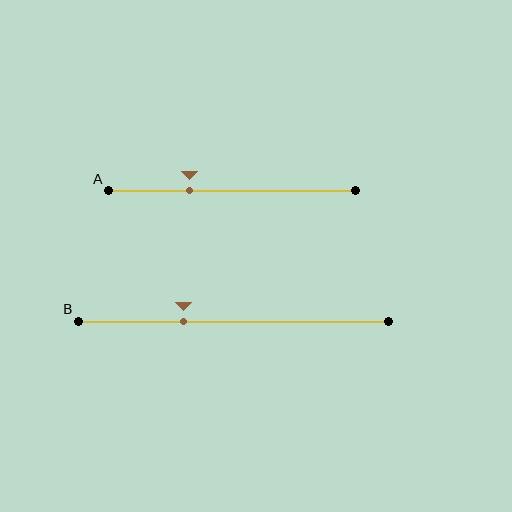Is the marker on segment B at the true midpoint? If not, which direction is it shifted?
No, the marker on segment B is shifted to the left by about 16% of the segment length.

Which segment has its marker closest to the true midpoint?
Segment B has its marker closest to the true midpoint.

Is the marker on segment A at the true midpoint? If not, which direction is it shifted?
No, the marker on segment A is shifted to the left by about 17% of the segment length.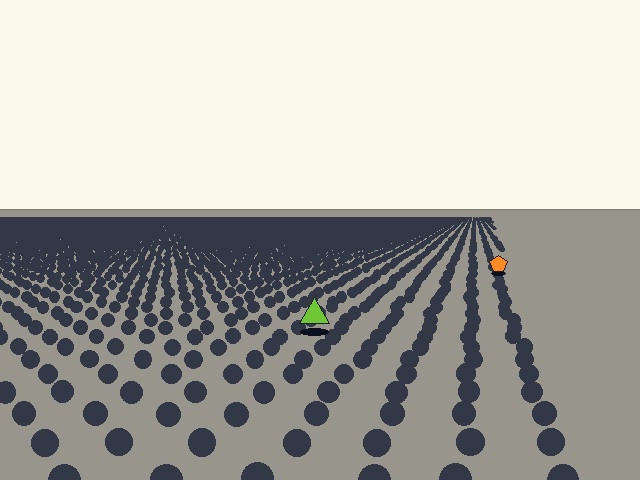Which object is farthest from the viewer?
The orange pentagon is farthest from the viewer. It appears smaller and the ground texture around it is denser.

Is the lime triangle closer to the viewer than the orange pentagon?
Yes. The lime triangle is closer — you can tell from the texture gradient: the ground texture is coarser near it.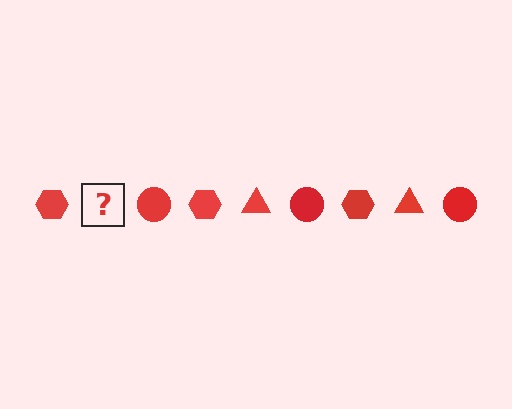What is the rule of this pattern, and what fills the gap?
The rule is that the pattern cycles through hexagon, triangle, circle shapes in red. The gap should be filled with a red triangle.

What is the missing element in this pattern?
The missing element is a red triangle.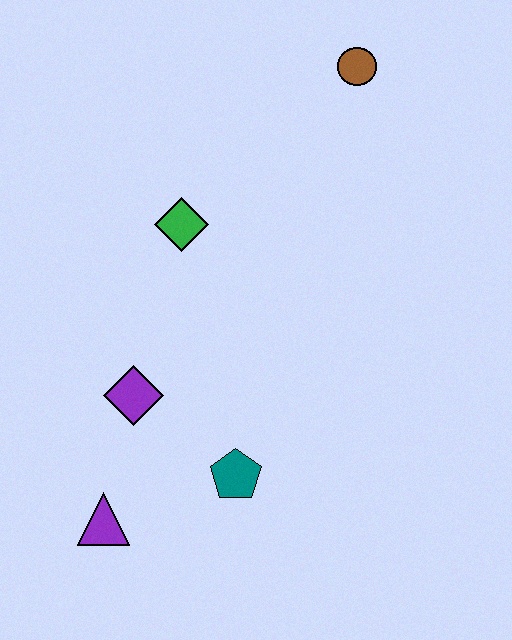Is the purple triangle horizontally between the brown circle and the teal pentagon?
No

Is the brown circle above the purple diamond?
Yes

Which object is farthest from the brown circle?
The purple triangle is farthest from the brown circle.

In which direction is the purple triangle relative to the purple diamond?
The purple triangle is below the purple diamond.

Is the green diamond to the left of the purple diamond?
No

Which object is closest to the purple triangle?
The purple diamond is closest to the purple triangle.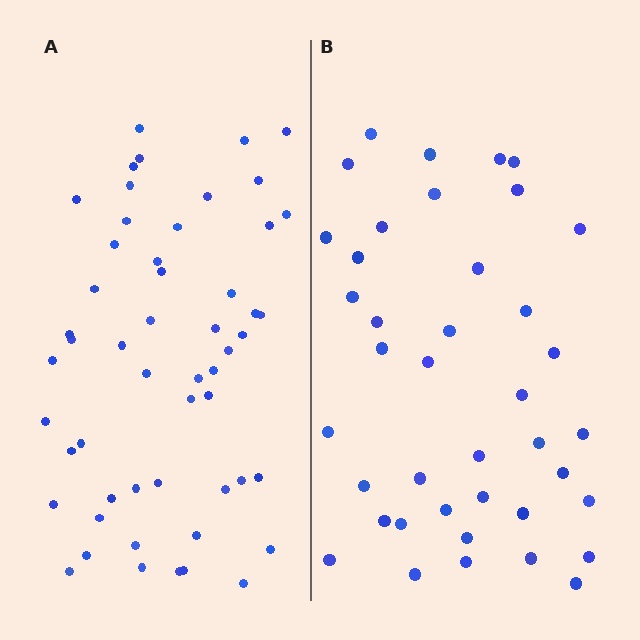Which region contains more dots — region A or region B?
Region A (the left region) has more dots.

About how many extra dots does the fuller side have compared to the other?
Region A has approximately 15 more dots than region B.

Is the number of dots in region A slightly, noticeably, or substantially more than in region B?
Region A has noticeably more, but not dramatically so. The ratio is roughly 1.3 to 1.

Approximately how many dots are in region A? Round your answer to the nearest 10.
About 50 dots. (The exact count is 53, which rounds to 50.)